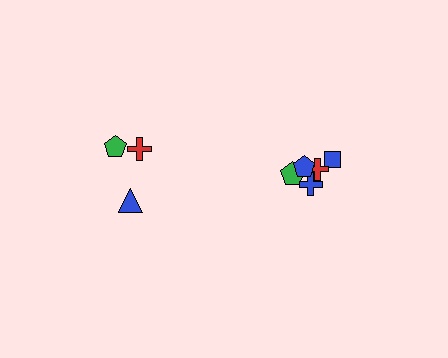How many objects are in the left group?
There are 3 objects.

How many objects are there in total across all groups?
There are 8 objects.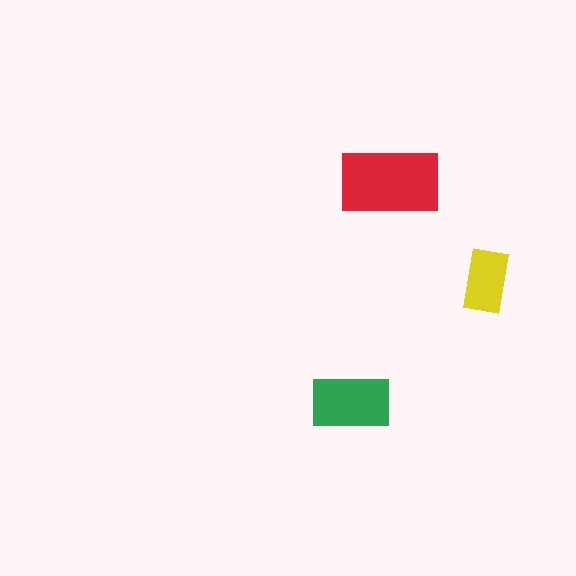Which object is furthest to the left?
The green rectangle is leftmost.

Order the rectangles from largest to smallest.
the red one, the green one, the yellow one.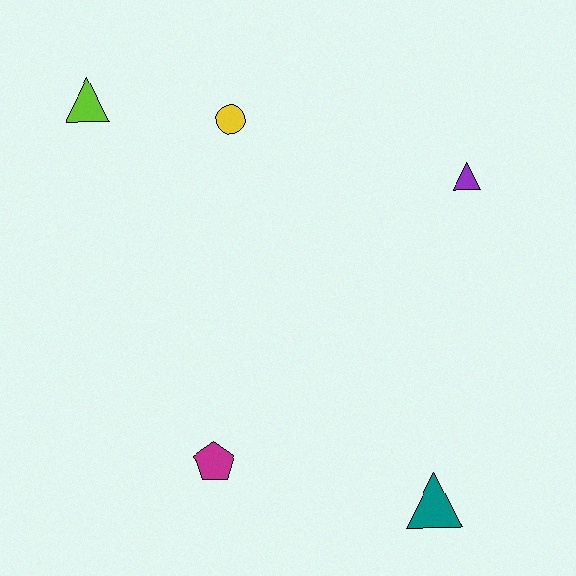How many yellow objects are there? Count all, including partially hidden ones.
There is 1 yellow object.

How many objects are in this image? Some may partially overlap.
There are 5 objects.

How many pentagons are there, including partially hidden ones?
There is 1 pentagon.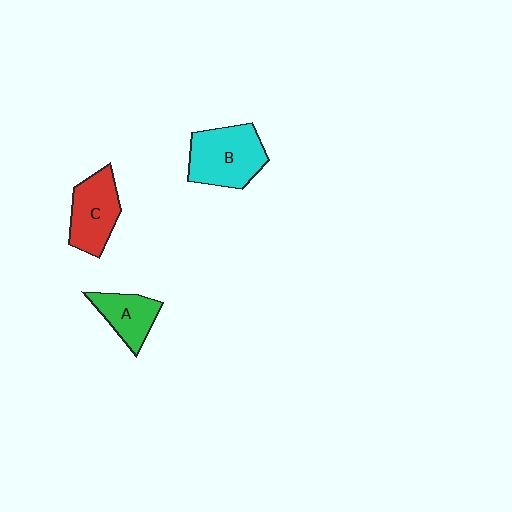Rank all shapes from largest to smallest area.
From largest to smallest: B (cyan), C (red), A (green).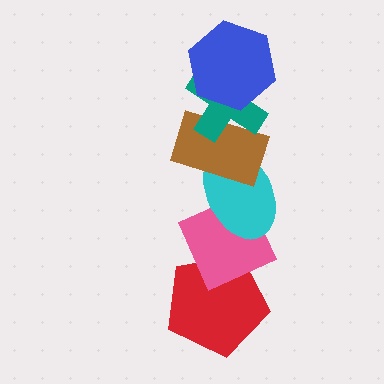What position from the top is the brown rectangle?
The brown rectangle is 3rd from the top.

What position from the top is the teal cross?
The teal cross is 2nd from the top.